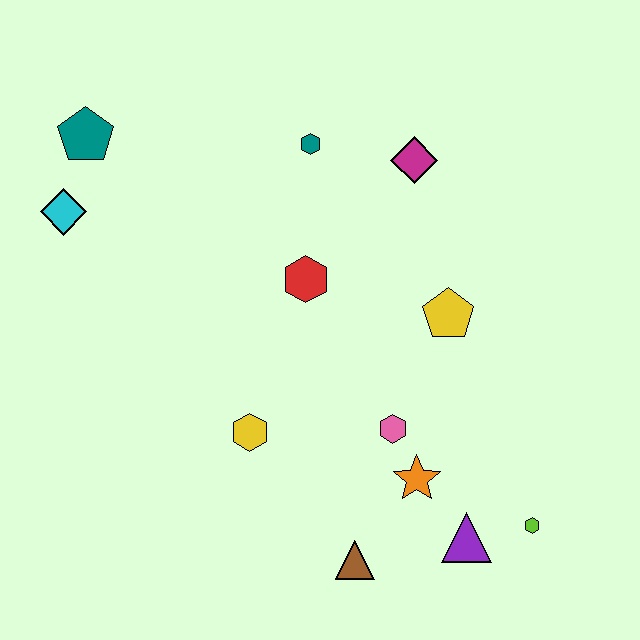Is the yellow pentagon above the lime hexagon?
Yes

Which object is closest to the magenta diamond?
The teal hexagon is closest to the magenta diamond.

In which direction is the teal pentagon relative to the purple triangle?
The teal pentagon is above the purple triangle.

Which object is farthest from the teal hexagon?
The lime hexagon is farthest from the teal hexagon.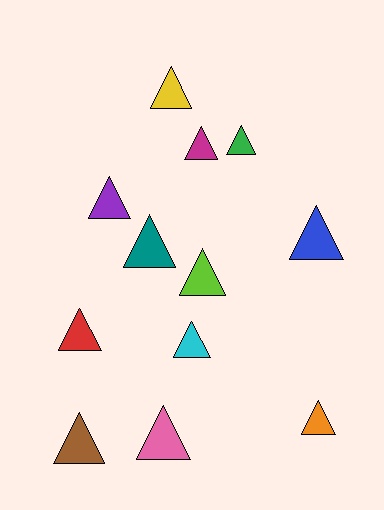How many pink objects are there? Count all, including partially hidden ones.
There is 1 pink object.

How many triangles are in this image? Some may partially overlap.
There are 12 triangles.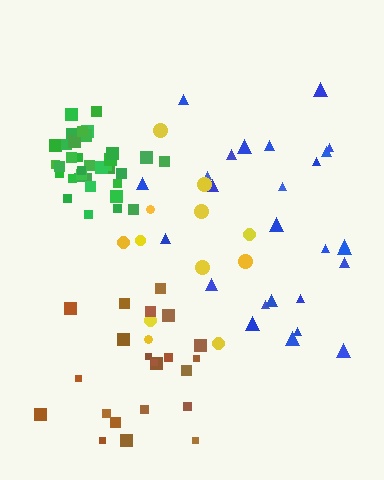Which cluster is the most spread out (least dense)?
Yellow.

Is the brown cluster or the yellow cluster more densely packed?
Brown.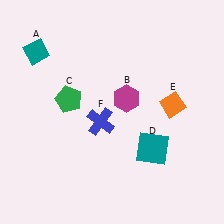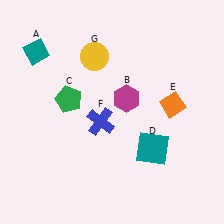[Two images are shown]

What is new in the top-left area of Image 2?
A yellow circle (G) was added in the top-left area of Image 2.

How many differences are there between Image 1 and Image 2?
There is 1 difference between the two images.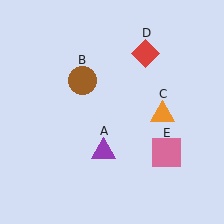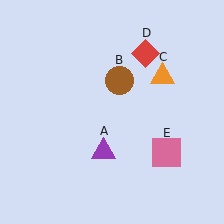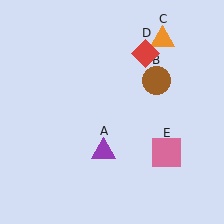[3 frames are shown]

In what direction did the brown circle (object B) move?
The brown circle (object B) moved right.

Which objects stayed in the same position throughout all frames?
Purple triangle (object A) and red diamond (object D) and pink square (object E) remained stationary.